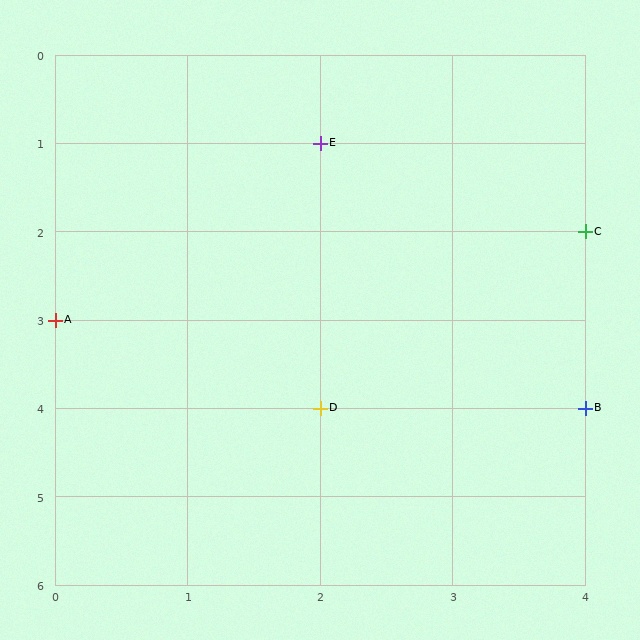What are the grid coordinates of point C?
Point C is at grid coordinates (4, 2).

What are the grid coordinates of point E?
Point E is at grid coordinates (2, 1).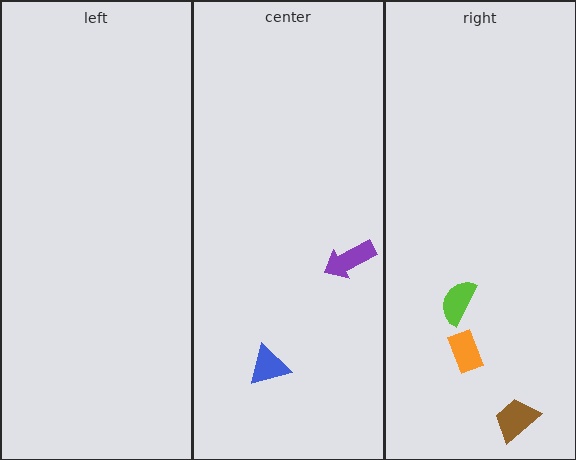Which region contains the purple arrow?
The center region.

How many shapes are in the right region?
3.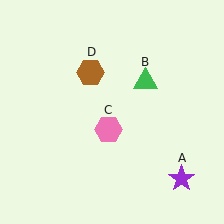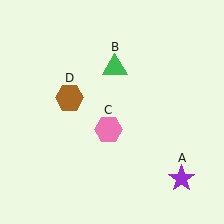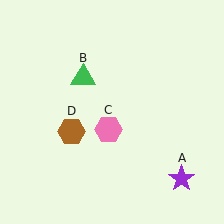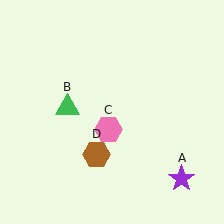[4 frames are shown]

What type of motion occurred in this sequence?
The green triangle (object B), brown hexagon (object D) rotated counterclockwise around the center of the scene.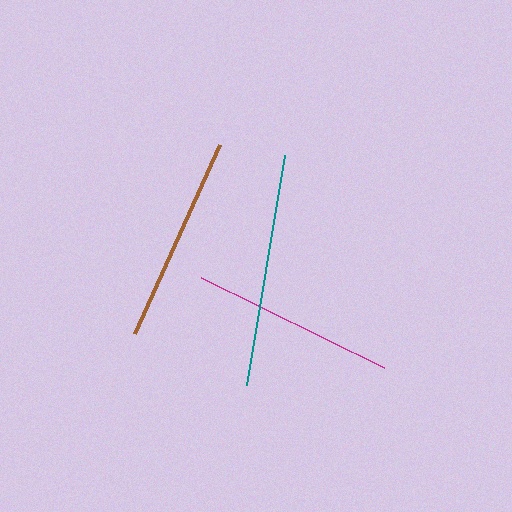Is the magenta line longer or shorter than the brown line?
The brown line is longer than the magenta line.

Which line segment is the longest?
The teal line is the longest at approximately 233 pixels.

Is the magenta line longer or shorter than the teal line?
The teal line is longer than the magenta line.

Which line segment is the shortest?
The magenta line is the shortest at approximately 204 pixels.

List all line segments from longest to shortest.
From longest to shortest: teal, brown, magenta.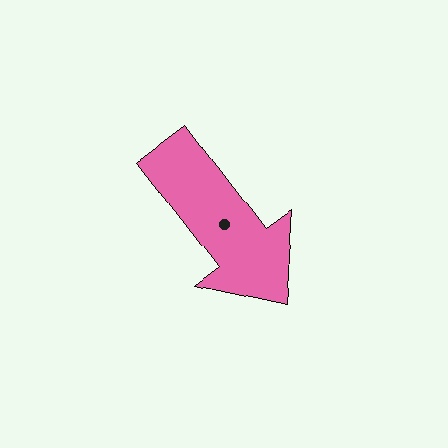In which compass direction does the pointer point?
Southeast.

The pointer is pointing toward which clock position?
Roughly 5 o'clock.